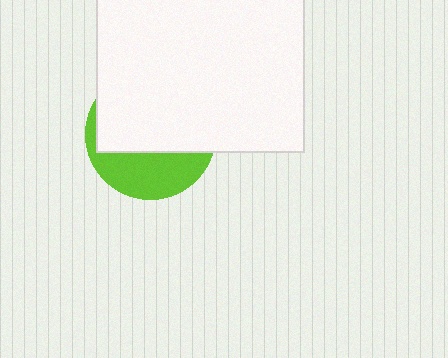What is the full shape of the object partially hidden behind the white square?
The partially hidden object is a lime circle.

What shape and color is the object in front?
The object in front is a white square.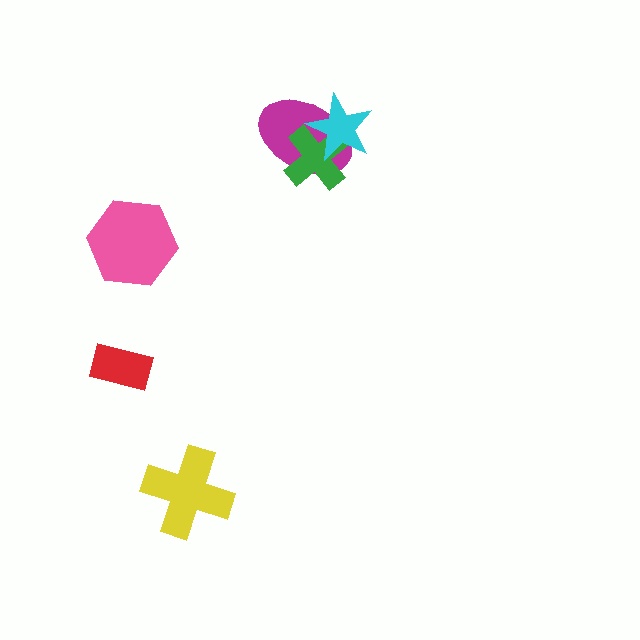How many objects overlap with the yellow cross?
0 objects overlap with the yellow cross.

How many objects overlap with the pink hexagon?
0 objects overlap with the pink hexagon.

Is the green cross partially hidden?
Yes, it is partially covered by another shape.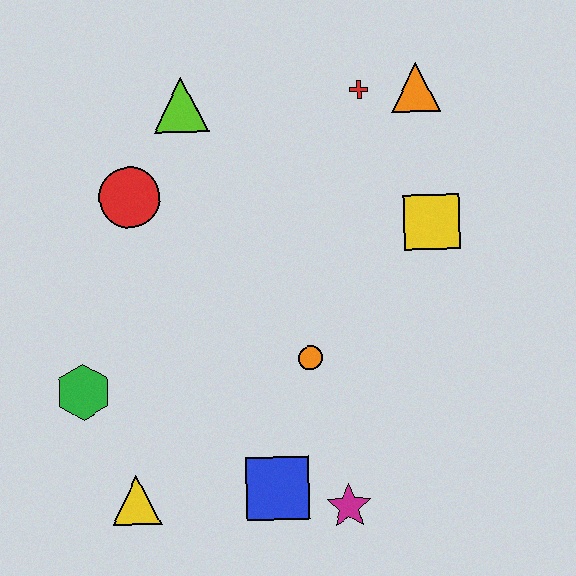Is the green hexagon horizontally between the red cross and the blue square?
No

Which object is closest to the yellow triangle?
The green hexagon is closest to the yellow triangle.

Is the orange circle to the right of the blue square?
Yes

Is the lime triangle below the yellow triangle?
No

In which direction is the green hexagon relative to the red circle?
The green hexagon is below the red circle.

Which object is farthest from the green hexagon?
The orange triangle is farthest from the green hexagon.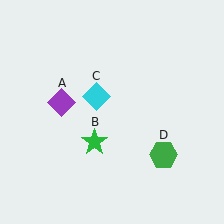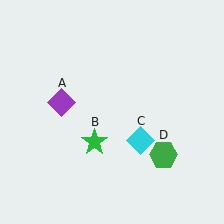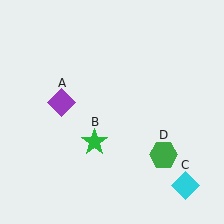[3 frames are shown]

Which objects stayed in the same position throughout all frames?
Purple diamond (object A) and green star (object B) and green hexagon (object D) remained stationary.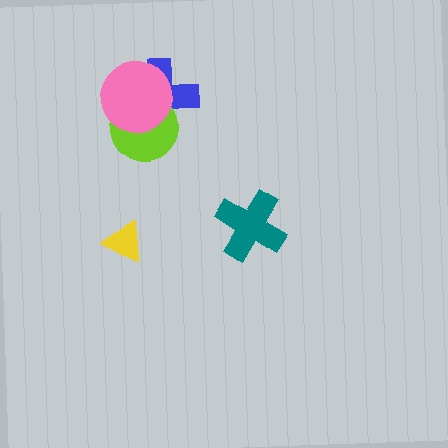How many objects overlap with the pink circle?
2 objects overlap with the pink circle.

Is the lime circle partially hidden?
Yes, it is partially covered by another shape.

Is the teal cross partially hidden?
No, no other shape covers it.